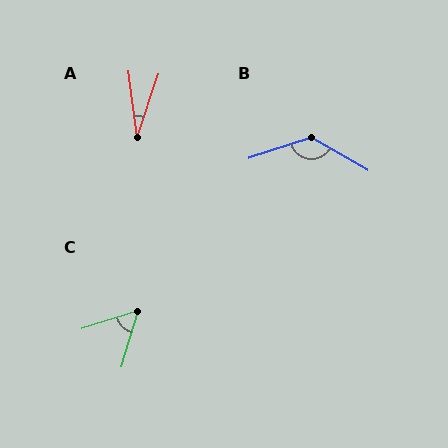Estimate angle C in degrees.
Approximately 56 degrees.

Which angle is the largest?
B, at approximately 132 degrees.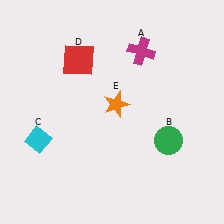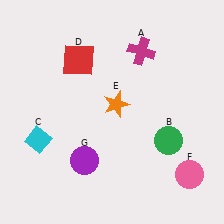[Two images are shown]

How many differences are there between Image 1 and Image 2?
There are 2 differences between the two images.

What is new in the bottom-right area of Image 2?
A pink circle (F) was added in the bottom-right area of Image 2.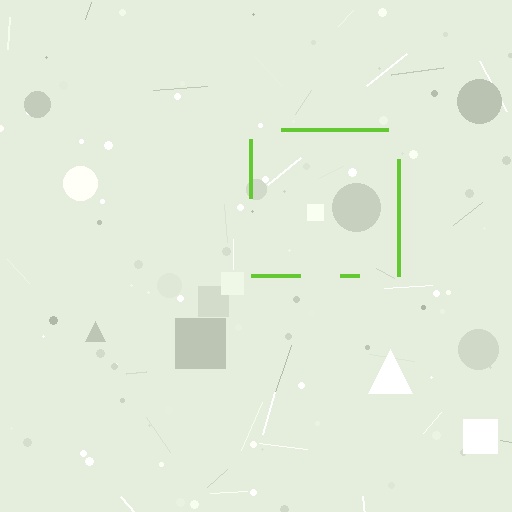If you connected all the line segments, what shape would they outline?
They would outline a square.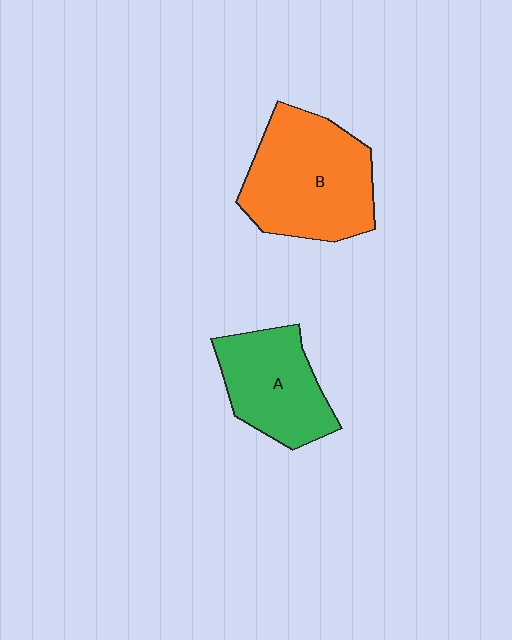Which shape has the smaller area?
Shape A (green).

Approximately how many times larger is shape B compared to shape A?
Approximately 1.4 times.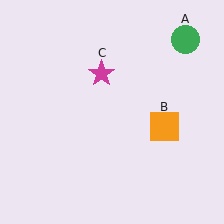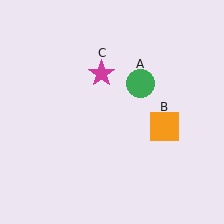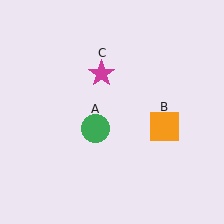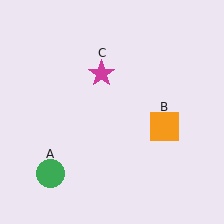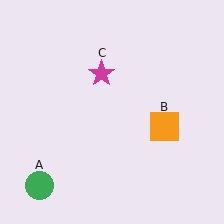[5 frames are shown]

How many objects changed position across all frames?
1 object changed position: green circle (object A).